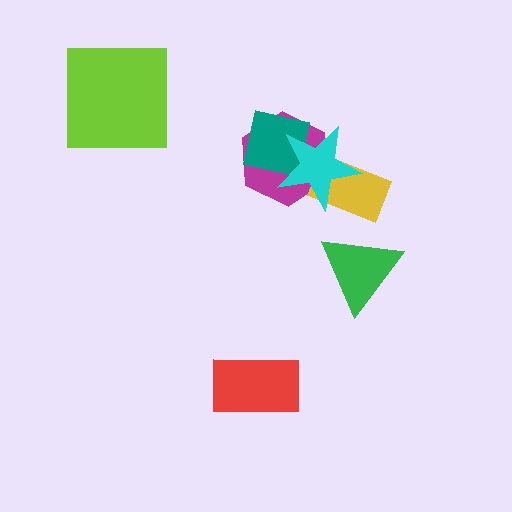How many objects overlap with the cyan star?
3 objects overlap with the cyan star.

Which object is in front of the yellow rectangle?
The cyan star is in front of the yellow rectangle.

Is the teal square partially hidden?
Yes, it is partially covered by another shape.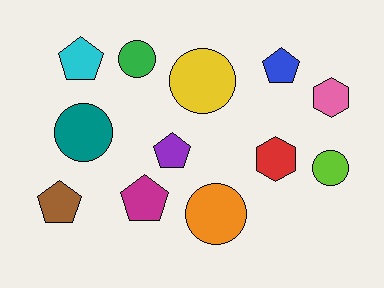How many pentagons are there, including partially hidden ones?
There are 5 pentagons.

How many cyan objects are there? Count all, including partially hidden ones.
There is 1 cyan object.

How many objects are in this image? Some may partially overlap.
There are 12 objects.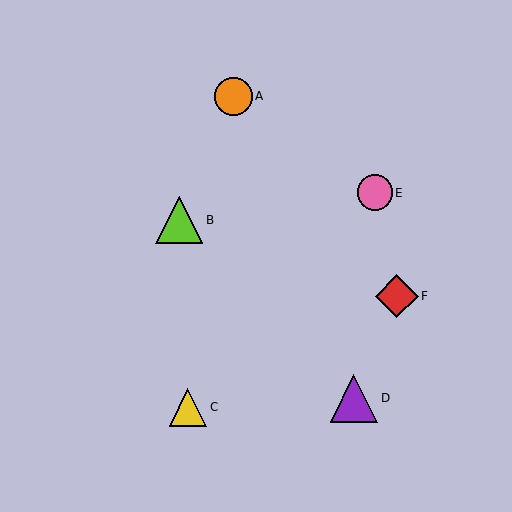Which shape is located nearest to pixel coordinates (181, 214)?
The lime triangle (labeled B) at (179, 220) is nearest to that location.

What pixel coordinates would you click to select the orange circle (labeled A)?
Click at (233, 96) to select the orange circle A.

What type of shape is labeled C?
Shape C is a yellow triangle.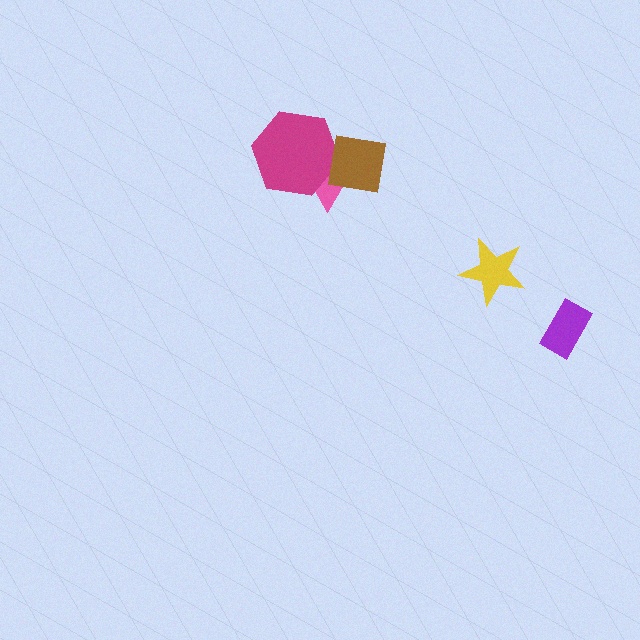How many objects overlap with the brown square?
2 objects overlap with the brown square.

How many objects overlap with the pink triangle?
2 objects overlap with the pink triangle.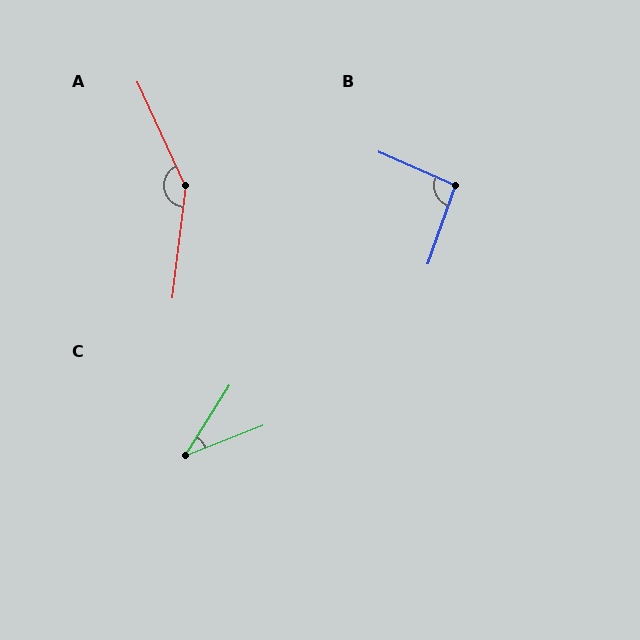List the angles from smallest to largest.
C (36°), B (94°), A (148°).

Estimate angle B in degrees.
Approximately 94 degrees.